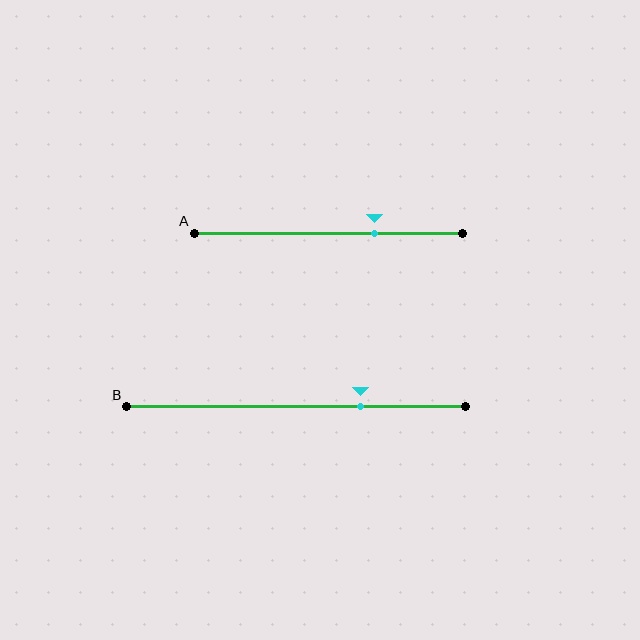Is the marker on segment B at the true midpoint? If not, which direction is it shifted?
No, the marker on segment B is shifted to the right by about 19% of the segment length.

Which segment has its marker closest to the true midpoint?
Segment A has its marker closest to the true midpoint.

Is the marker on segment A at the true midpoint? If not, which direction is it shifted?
No, the marker on segment A is shifted to the right by about 17% of the segment length.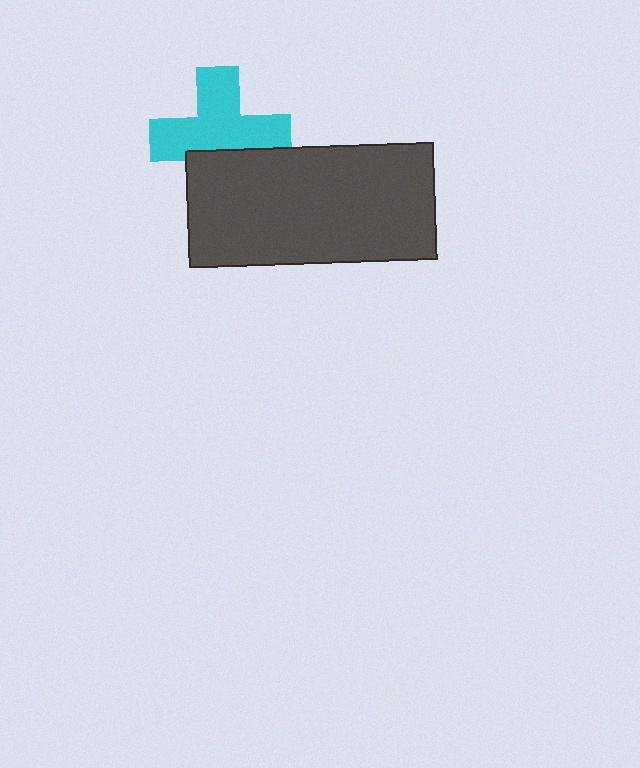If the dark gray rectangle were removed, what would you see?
You would see the complete cyan cross.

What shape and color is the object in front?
The object in front is a dark gray rectangle.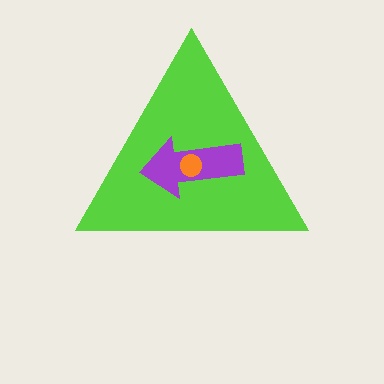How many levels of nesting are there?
3.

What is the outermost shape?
The lime triangle.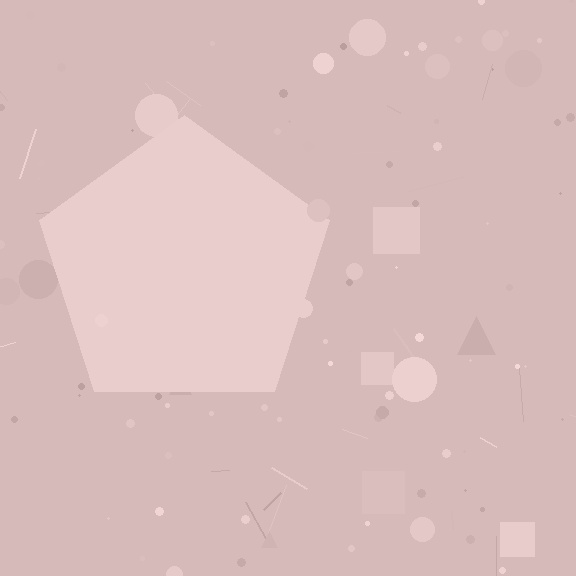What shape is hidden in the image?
A pentagon is hidden in the image.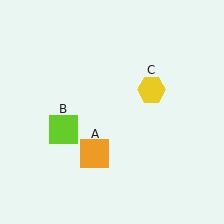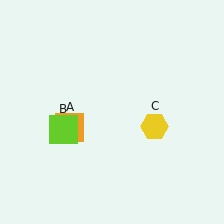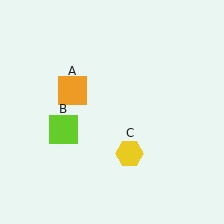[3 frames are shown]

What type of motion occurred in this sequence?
The orange square (object A), yellow hexagon (object C) rotated clockwise around the center of the scene.